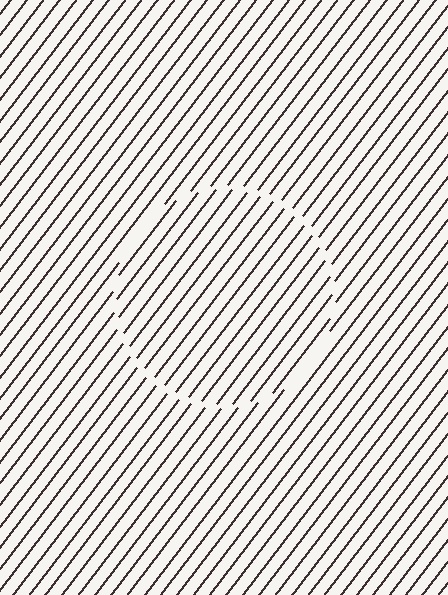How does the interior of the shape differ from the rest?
The interior of the shape contains the same grating, shifted by half a period — the contour is defined by the phase discontinuity where line-ends from the inner and outer gratings abut.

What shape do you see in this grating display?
An illusory circle. The interior of the shape contains the same grating, shifted by half a period — the contour is defined by the phase discontinuity where line-ends from the inner and outer gratings abut.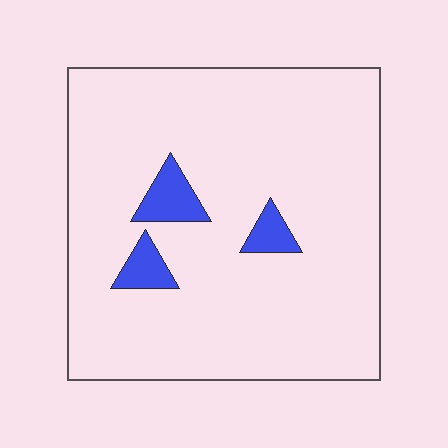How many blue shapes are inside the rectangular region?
3.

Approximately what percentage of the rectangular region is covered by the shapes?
Approximately 5%.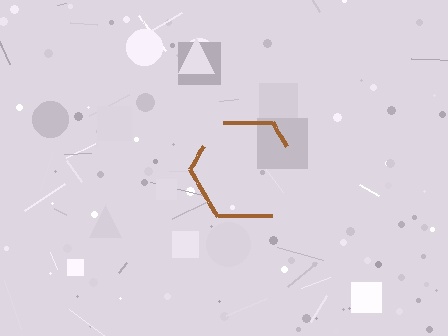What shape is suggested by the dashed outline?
The dashed outline suggests a hexagon.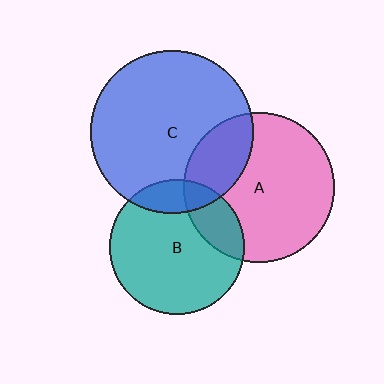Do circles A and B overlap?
Yes.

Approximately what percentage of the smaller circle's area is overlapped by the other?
Approximately 20%.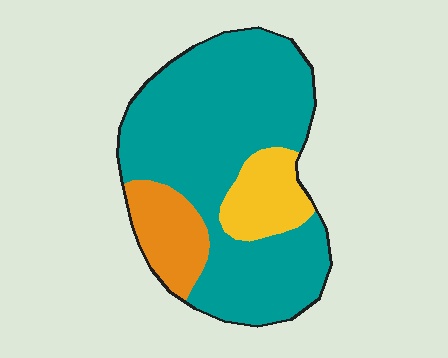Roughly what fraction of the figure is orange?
Orange covers around 15% of the figure.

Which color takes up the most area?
Teal, at roughly 75%.